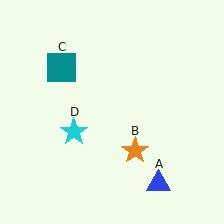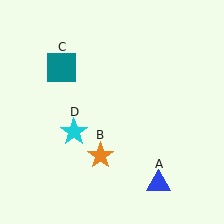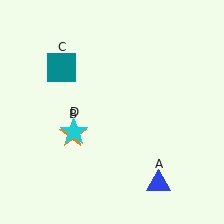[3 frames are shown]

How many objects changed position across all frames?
1 object changed position: orange star (object B).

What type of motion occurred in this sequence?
The orange star (object B) rotated clockwise around the center of the scene.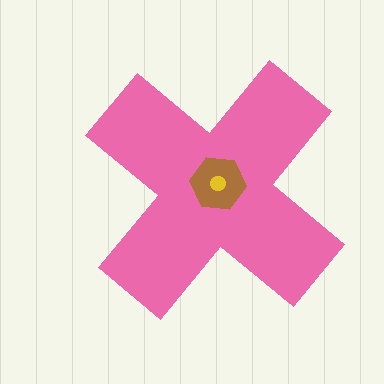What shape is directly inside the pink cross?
The brown hexagon.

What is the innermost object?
The yellow circle.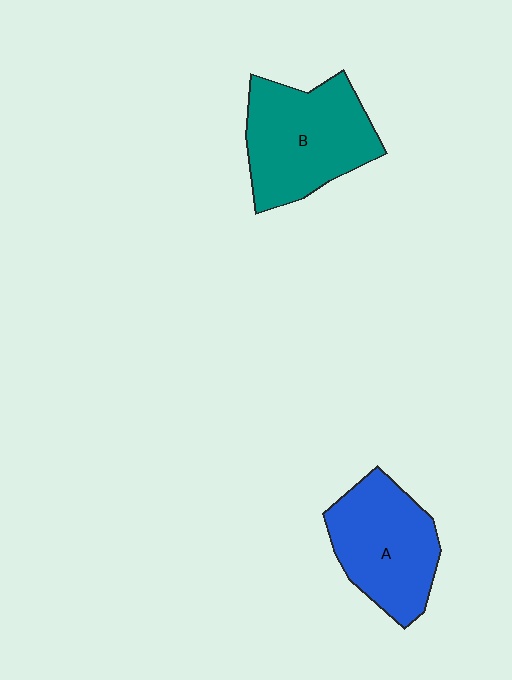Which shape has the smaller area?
Shape A (blue).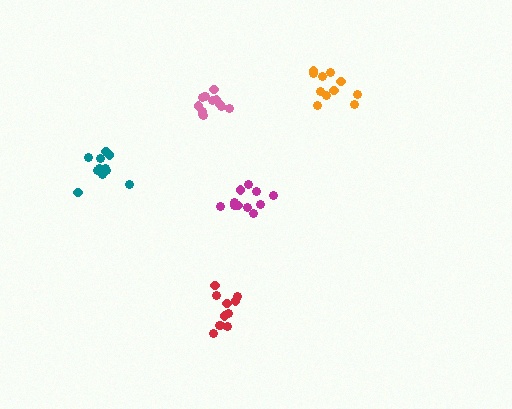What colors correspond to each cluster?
The clusters are colored: magenta, teal, pink, red, orange.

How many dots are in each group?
Group 1: 11 dots, Group 2: 12 dots, Group 3: 13 dots, Group 4: 11 dots, Group 5: 11 dots (58 total).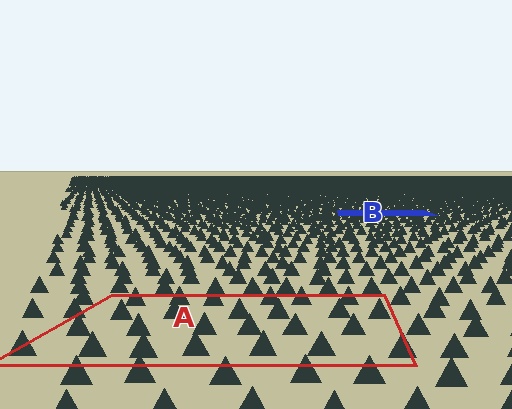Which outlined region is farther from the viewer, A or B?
Region B is farther from the viewer — the texture elements inside it appear smaller and more densely packed.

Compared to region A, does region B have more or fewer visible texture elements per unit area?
Region B has more texture elements per unit area — they are packed more densely because it is farther away.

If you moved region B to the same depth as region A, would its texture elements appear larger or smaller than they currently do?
They would appear larger. At a closer depth, the same texture elements are projected at a bigger on-screen size.